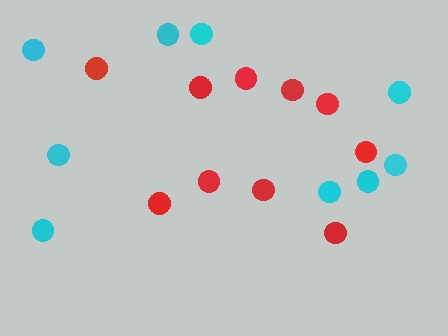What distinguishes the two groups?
There are 2 groups: one group of cyan circles (9) and one group of red circles (10).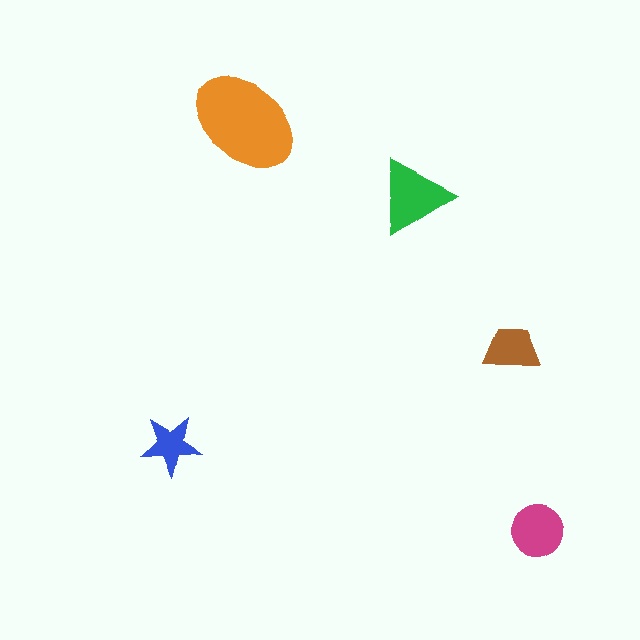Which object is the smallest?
The blue star.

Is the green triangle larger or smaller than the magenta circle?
Larger.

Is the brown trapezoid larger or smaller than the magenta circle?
Smaller.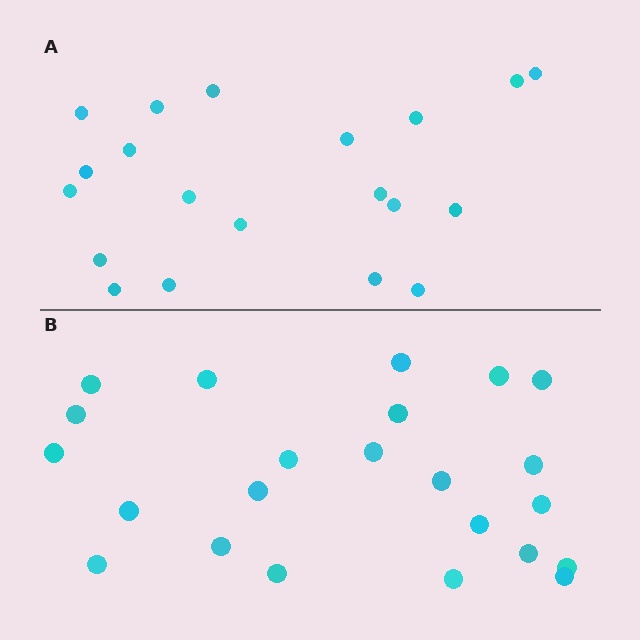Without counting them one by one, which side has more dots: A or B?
Region B (the bottom region) has more dots.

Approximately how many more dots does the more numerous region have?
Region B has just a few more — roughly 2 or 3 more dots than region A.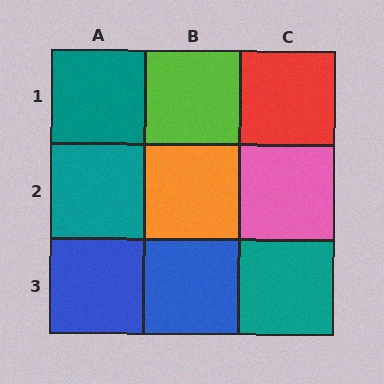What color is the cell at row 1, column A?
Teal.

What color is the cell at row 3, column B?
Blue.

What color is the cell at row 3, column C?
Teal.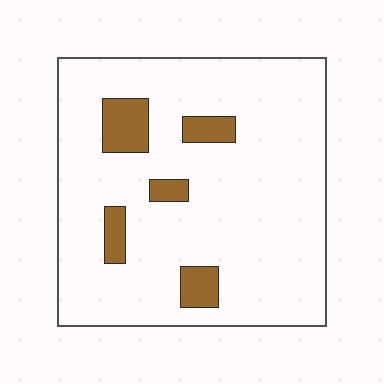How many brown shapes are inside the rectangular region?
5.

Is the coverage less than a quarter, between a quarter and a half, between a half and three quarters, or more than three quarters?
Less than a quarter.